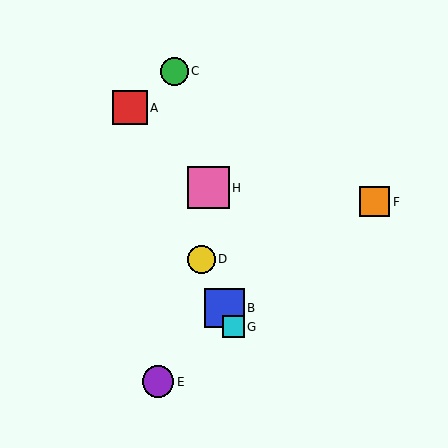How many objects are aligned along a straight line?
4 objects (A, B, D, G) are aligned along a straight line.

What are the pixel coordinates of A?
Object A is at (130, 108).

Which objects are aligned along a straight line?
Objects A, B, D, G are aligned along a straight line.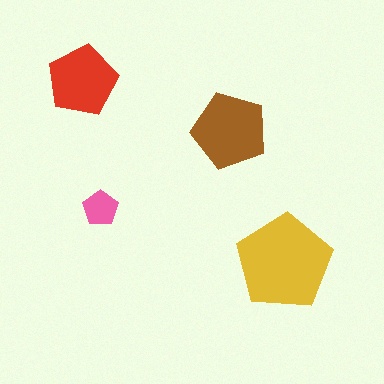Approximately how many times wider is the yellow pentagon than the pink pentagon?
About 2.5 times wider.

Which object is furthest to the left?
The red pentagon is leftmost.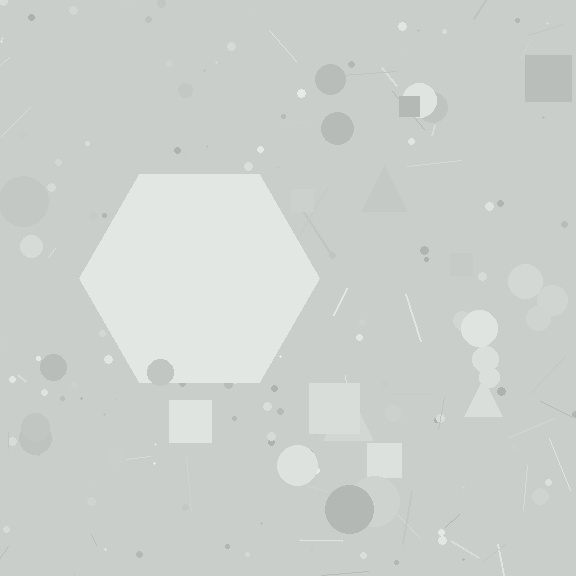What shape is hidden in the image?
A hexagon is hidden in the image.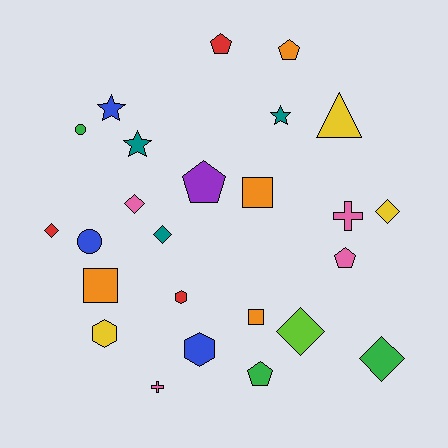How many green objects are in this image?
There are 3 green objects.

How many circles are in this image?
There are 2 circles.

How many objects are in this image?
There are 25 objects.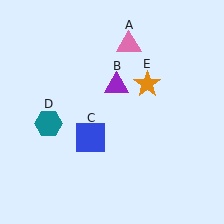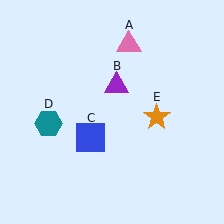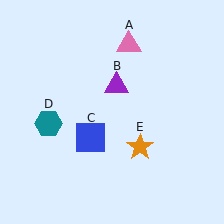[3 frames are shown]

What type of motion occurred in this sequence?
The orange star (object E) rotated clockwise around the center of the scene.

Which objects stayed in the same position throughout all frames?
Pink triangle (object A) and purple triangle (object B) and blue square (object C) and teal hexagon (object D) remained stationary.